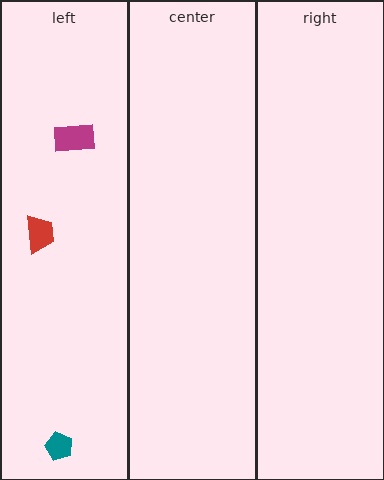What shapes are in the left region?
The magenta rectangle, the teal pentagon, the red trapezoid.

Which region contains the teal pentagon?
The left region.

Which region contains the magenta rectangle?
The left region.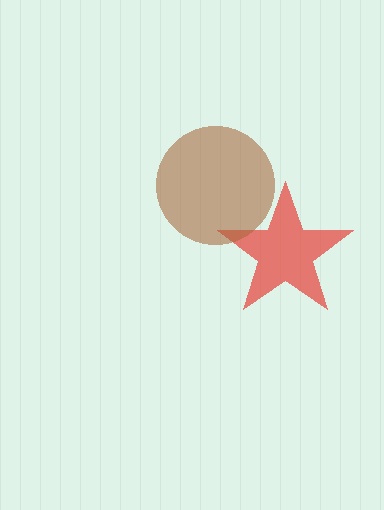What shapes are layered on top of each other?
The layered shapes are: a red star, a brown circle.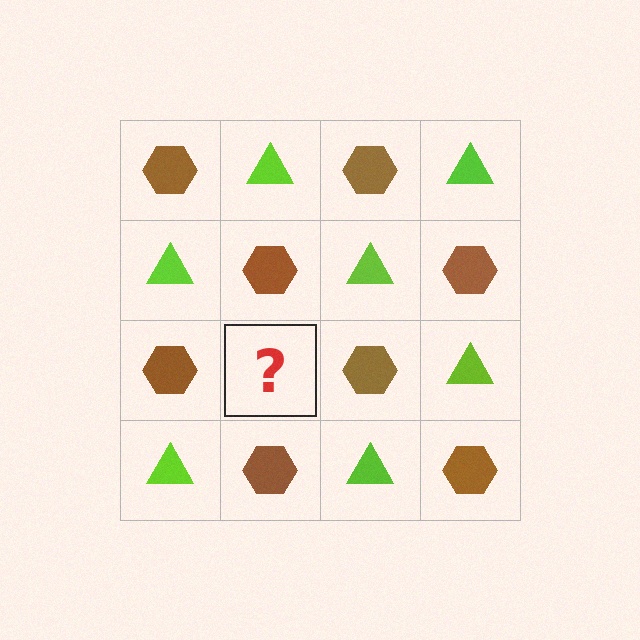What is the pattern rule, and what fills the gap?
The rule is that it alternates brown hexagon and lime triangle in a checkerboard pattern. The gap should be filled with a lime triangle.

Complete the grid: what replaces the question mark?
The question mark should be replaced with a lime triangle.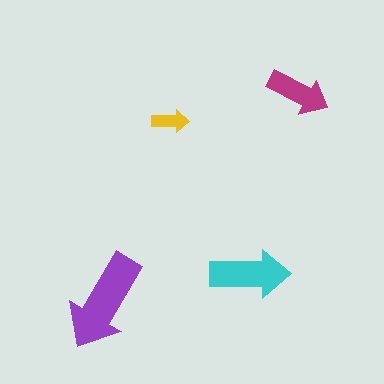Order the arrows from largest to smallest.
the purple one, the cyan one, the magenta one, the yellow one.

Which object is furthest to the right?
The magenta arrow is rightmost.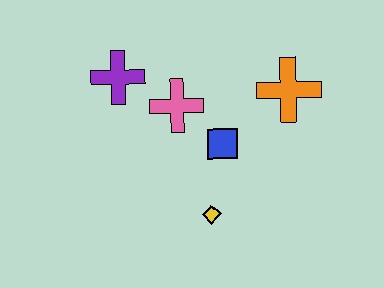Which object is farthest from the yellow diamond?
The purple cross is farthest from the yellow diamond.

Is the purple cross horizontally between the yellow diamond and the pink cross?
No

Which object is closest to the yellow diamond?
The blue square is closest to the yellow diamond.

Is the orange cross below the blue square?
No